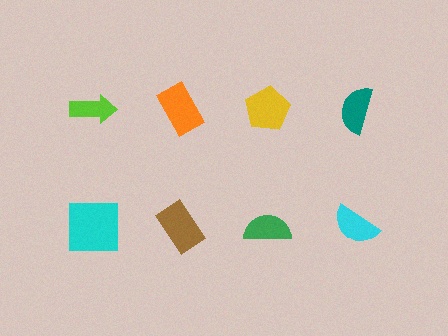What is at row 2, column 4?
A cyan semicircle.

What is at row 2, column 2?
A brown rectangle.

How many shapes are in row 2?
4 shapes.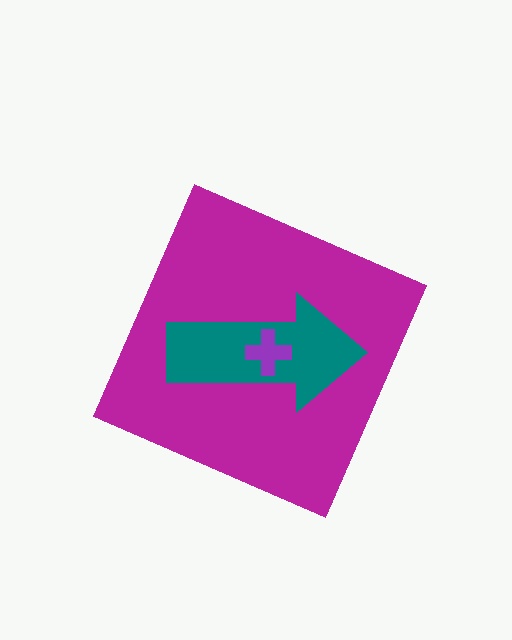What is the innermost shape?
The purple cross.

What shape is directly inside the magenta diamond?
The teal arrow.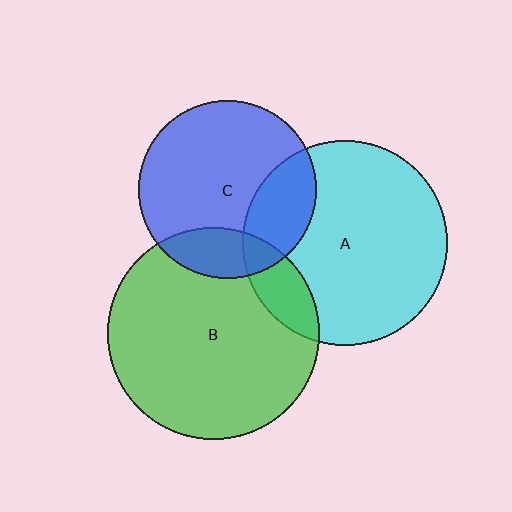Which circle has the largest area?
Circle B (green).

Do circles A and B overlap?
Yes.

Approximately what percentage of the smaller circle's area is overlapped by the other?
Approximately 15%.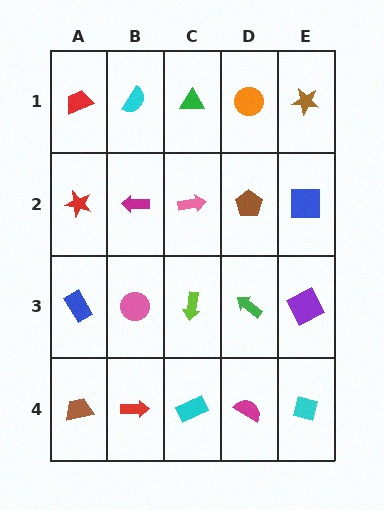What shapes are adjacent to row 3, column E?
A blue square (row 2, column E), a cyan square (row 4, column E), a green arrow (row 3, column D).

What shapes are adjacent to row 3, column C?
A pink arrow (row 2, column C), a cyan rectangle (row 4, column C), a pink circle (row 3, column B), a green arrow (row 3, column D).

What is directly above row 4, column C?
A lime arrow.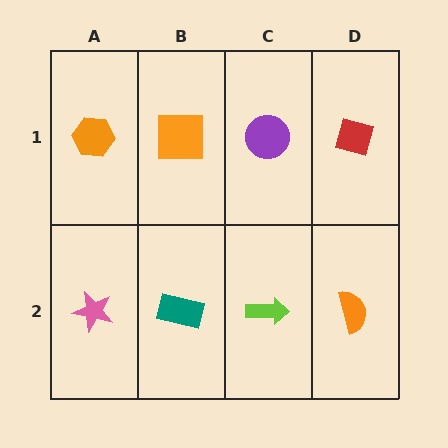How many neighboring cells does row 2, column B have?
3.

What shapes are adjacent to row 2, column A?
An orange hexagon (row 1, column A), a teal rectangle (row 2, column B).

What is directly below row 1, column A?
A pink star.